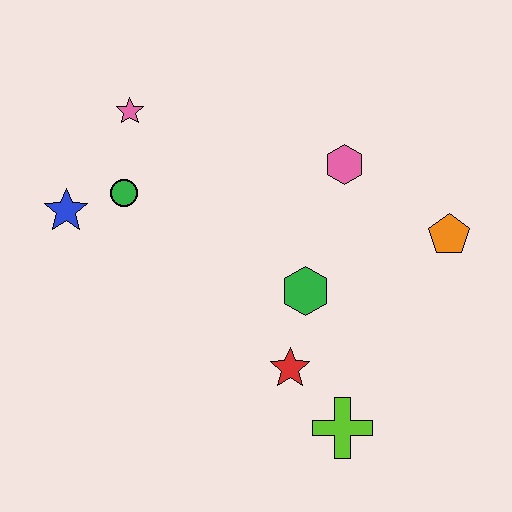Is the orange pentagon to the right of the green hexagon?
Yes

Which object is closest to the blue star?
The green circle is closest to the blue star.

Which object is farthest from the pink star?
The lime cross is farthest from the pink star.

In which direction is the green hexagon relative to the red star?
The green hexagon is above the red star.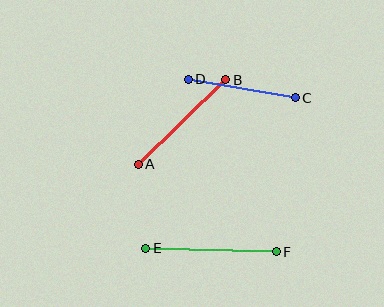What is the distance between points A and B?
The distance is approximately 121 pixels.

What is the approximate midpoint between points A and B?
The midpoint is at approximately (182, 122) pixels.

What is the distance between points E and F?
The distance is approximately 130 pixels.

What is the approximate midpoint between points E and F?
The midpoint is at approximately (211, 250) pixels.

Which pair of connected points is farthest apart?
Points E and F are farthest apart.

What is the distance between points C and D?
The distance is approximately 108 pixels.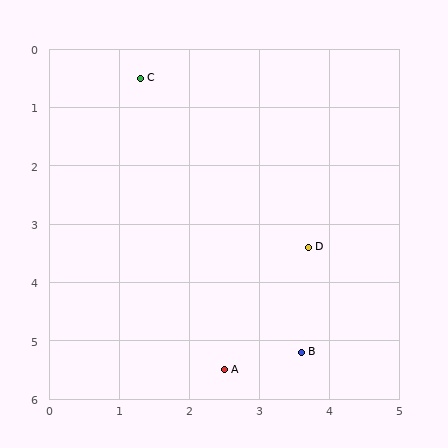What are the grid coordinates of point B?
Point B is at approximately (3.6, 5.2).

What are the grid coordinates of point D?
Point D is at approximately (3.7, 3.4).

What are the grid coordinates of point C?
Point C is at approximately (1.3, 0.5).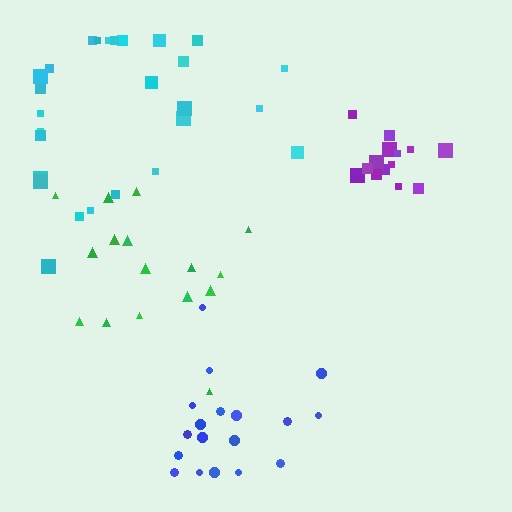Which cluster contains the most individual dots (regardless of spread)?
Cyan (27).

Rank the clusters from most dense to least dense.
purple, cyan, blue, green.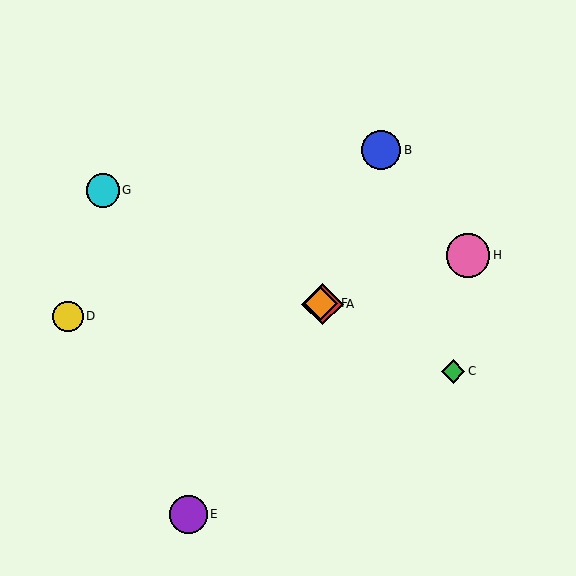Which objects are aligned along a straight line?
Objects A, C, F, G are aligned along a straight line.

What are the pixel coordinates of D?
Object D is at (68, 316).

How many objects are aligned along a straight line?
4 objects (A, C, F, G) are aligned along a straight line.